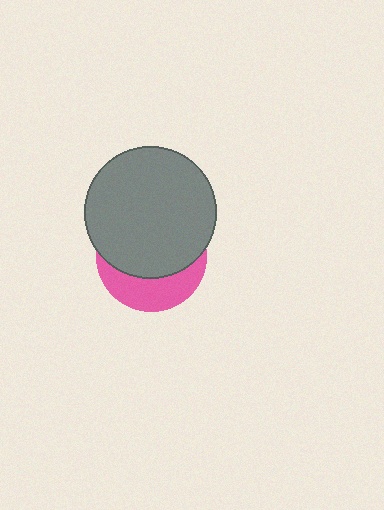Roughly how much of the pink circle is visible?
A small part of it is visible (roughly 35%).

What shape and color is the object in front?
The object in front is a gray circle.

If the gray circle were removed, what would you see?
You would see the complete pink circle.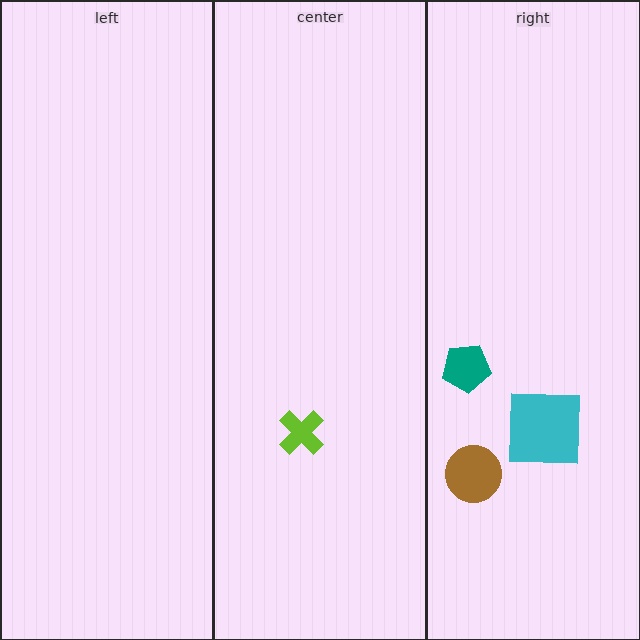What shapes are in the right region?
The cyan square, the teal pentagon, the brown circle.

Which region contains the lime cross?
The center region.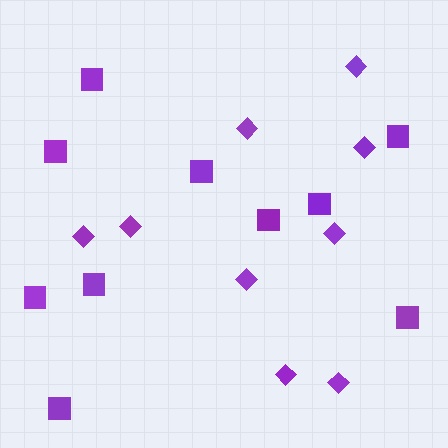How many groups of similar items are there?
There are 2 groups: one group of squares (10) and one group of diamonds (9).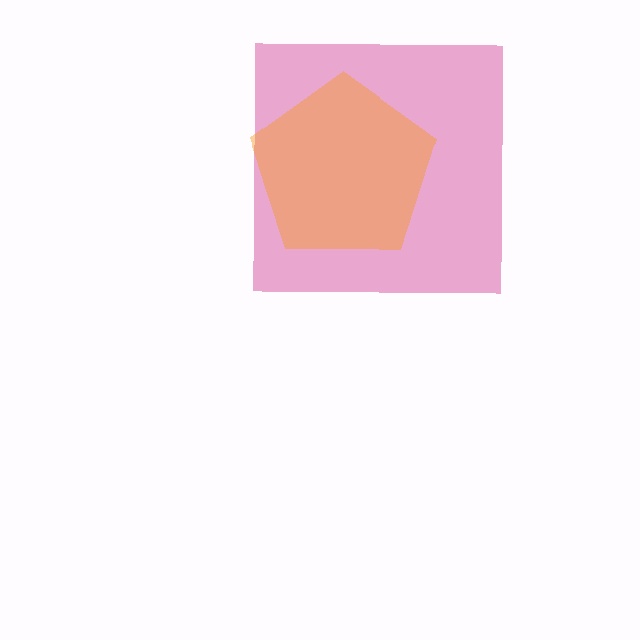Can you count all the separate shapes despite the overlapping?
Yes, there are 2 separate shapes.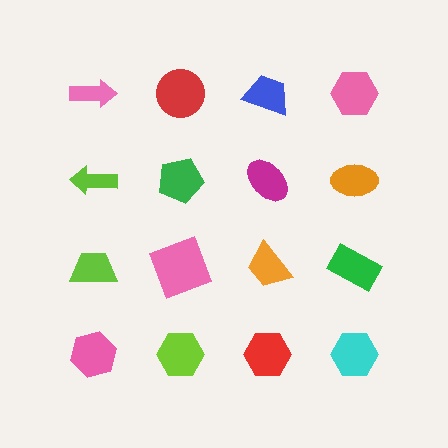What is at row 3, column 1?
A lime trapezoid.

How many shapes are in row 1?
4 shapes.